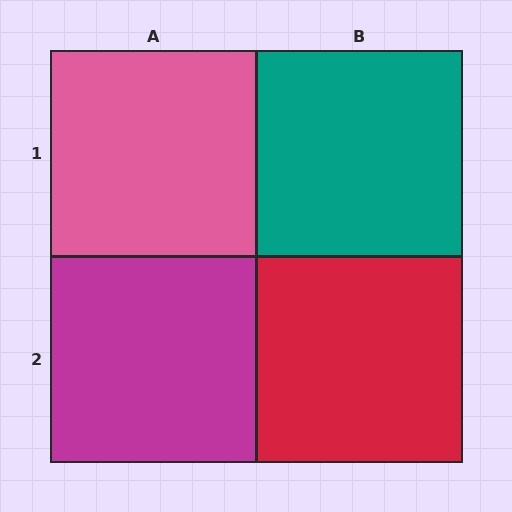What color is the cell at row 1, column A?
Pink.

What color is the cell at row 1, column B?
Teal.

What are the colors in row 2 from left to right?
Magenta, red.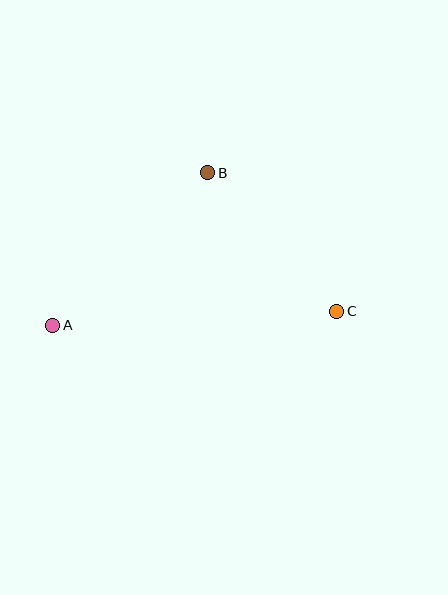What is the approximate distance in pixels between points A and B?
The distance between A and B is approximately 218 pixels.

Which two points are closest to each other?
Points B and C are closest to each other.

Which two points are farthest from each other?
Points A and C are farthest from each other.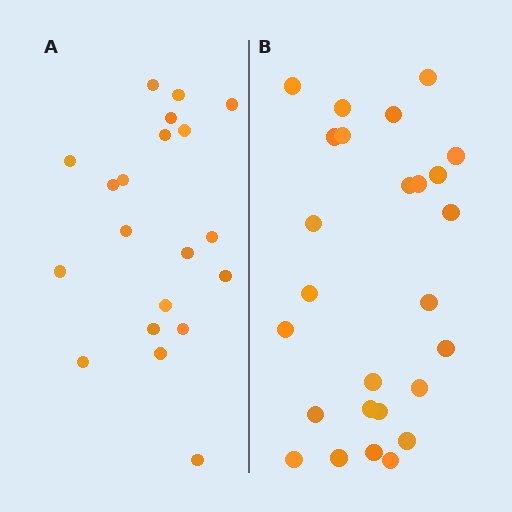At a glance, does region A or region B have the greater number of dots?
Region B (the right region) has more dots.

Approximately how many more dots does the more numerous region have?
Region B has about 6 more dots than region A.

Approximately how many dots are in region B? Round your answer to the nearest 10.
About 30 dots. (The exact count is 26, which rounds to 30.)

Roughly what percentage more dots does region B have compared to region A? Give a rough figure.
About 30% more.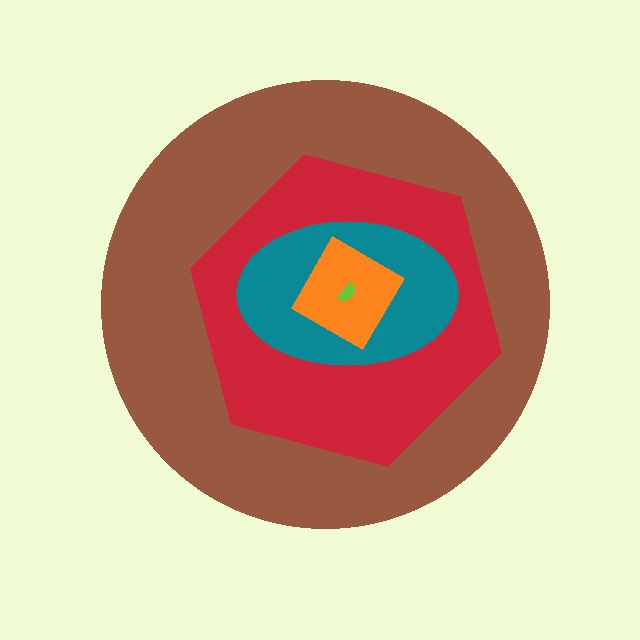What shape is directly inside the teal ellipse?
The orange diamond.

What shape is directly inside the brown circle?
The red hexagon.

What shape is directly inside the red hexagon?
The teal ellipse.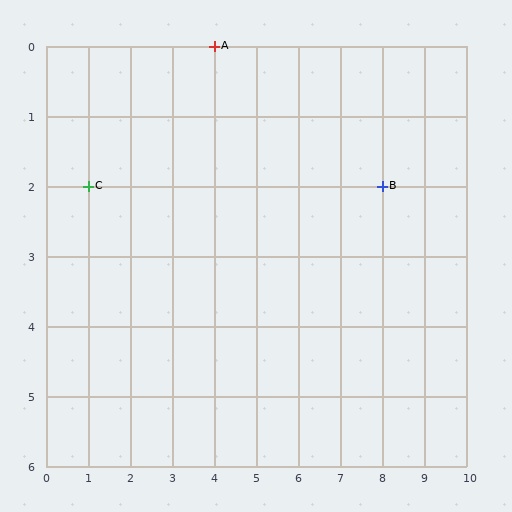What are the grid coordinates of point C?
Point C is at grid coordinates (1, 2).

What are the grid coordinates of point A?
Point A is at grid coordinates (4, 0).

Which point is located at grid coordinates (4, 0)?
Point A is at (4, 0).